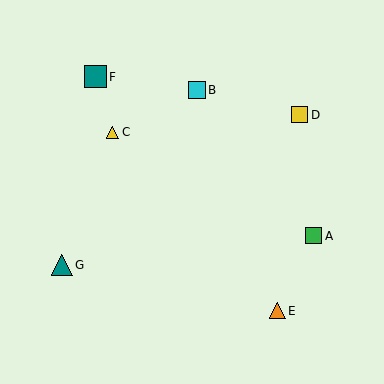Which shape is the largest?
The teal square (labeled F) is the largest.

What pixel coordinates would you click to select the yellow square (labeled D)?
Click at (300, 115) to select the yellow square D.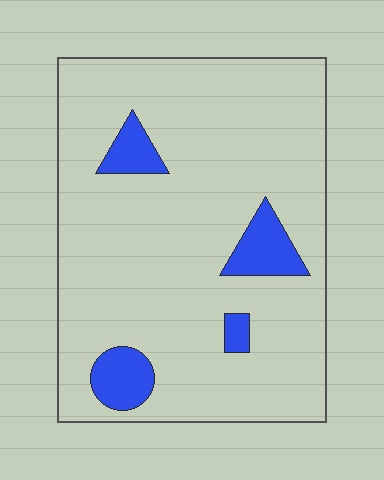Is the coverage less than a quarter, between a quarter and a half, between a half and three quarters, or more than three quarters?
Less than a quarter.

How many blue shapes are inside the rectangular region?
4.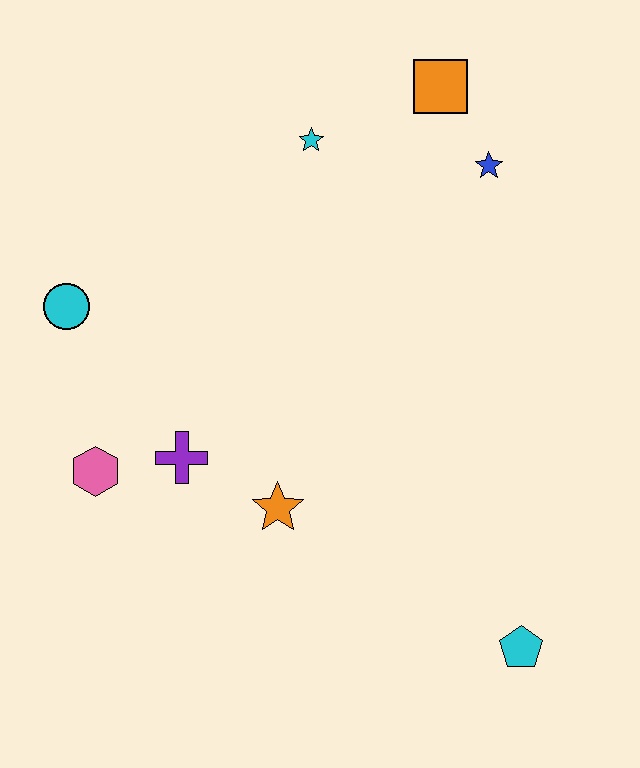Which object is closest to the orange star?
The purple cross is closest to the orange star.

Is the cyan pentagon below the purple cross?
Yes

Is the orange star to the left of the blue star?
Yes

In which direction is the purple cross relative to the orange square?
The purple cross is below the orange square.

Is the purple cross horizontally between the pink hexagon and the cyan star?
Yes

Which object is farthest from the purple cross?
The orange square is farthest from the purple cross.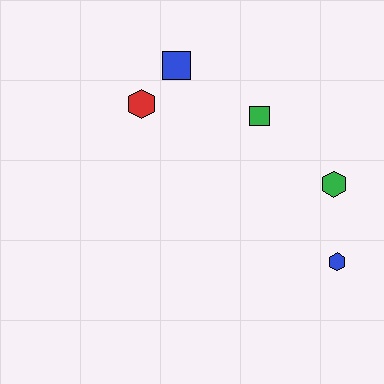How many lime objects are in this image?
There are no lime objects.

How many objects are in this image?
There are 5 objects.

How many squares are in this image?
There are 2 squares.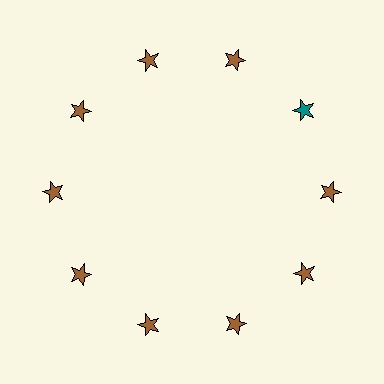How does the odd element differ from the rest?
It has a different color: teal instead of brown.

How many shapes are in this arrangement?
There are 10 shapes arranged in a ring pattern.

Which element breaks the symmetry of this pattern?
The teal star at roughly the 2 o'clock position breaks the symmetry. All other shapes are brown stars.